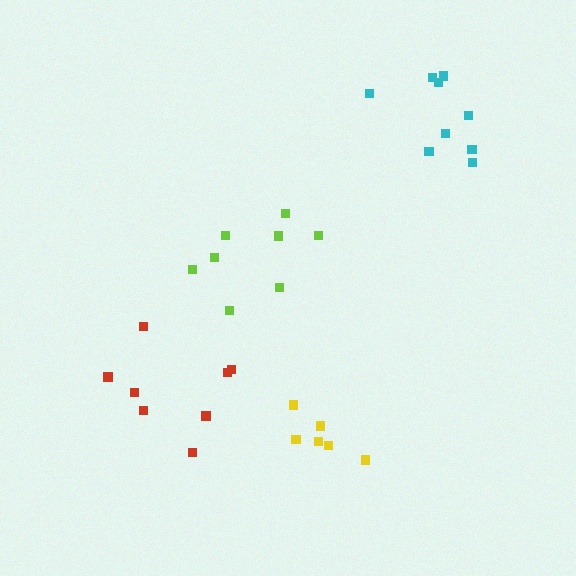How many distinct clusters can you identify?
There are 4 distinct clusters.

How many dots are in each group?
Group 1: 8 dots, Group 2: 8 dots, Group 3: 6 dots, Group 4: 9 dots (31 total).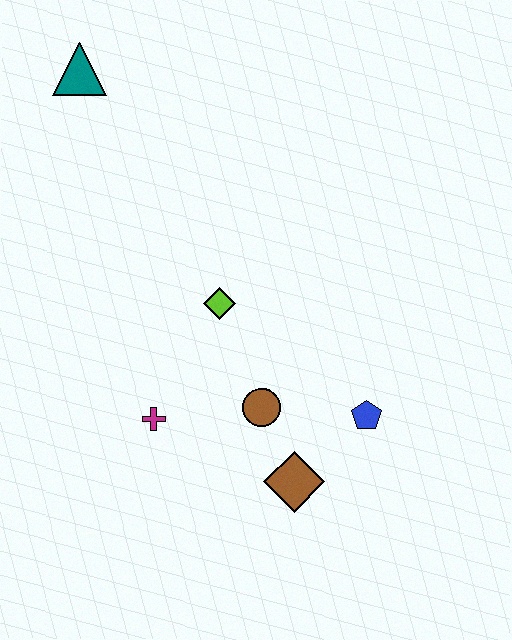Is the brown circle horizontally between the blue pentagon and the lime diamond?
Yes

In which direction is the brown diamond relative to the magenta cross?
The brown diamond is to the right of the magenta cross.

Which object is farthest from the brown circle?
The teal triangle is farthest from the brown circle.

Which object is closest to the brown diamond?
The brown circle is closest to the brown diamond.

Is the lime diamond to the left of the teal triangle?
No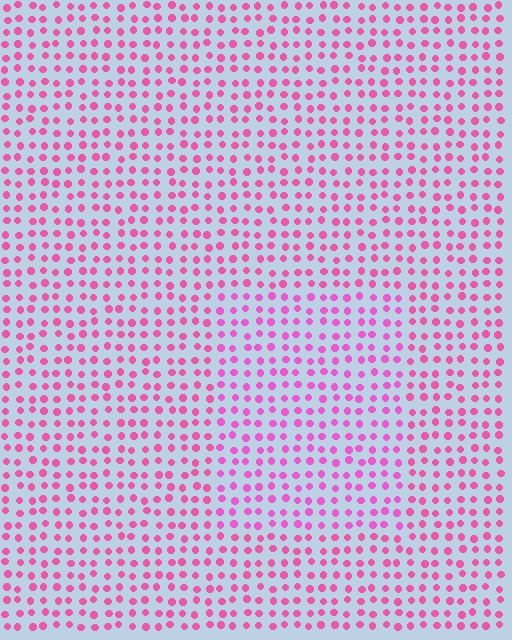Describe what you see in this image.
The image is filled with small pink elements in a uniform arrangement. A rectangle-shaped region is visible where the elements are tinted to a slightly different hue, forming a subtle color boundary.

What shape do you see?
I see a rectangle.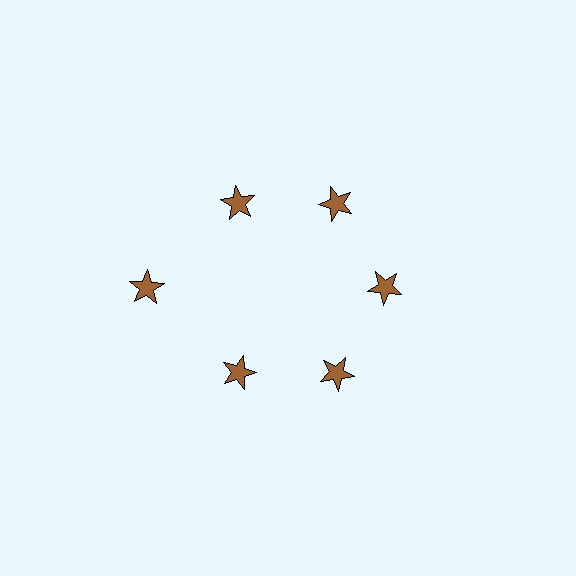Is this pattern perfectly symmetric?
No. The 6 brown stars are arranged in a ring, but one element near the 9 o'clock position is pushed outward from the center, breaking the 6-fold rotational symmetry.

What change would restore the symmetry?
The symmetry would be restored by moving it inward, back onto the ring so that all 6 stars sit at equal angles and equal distance from the center.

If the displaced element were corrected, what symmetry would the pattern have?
It would have 6-fold rotational symmetry — the pattern would map onto itself every 60 degrees.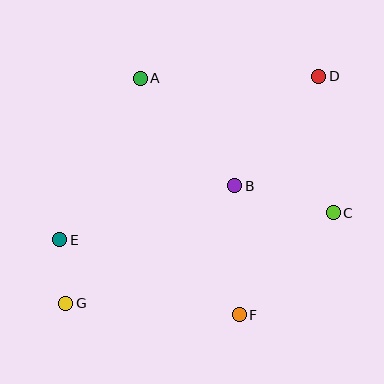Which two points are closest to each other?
Points E and G are closest to each other.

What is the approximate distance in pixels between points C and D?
The distance between C and D is approximately 137 pixels.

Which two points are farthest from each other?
Points D and G are farthest from each other.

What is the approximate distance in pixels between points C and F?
The distance between C and F is approximately 139 pixels.